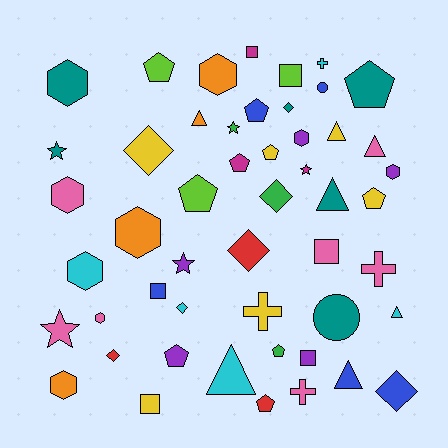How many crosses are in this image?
There are 4 crosses.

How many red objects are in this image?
There are 3 red objects.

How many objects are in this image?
There are 50 objects.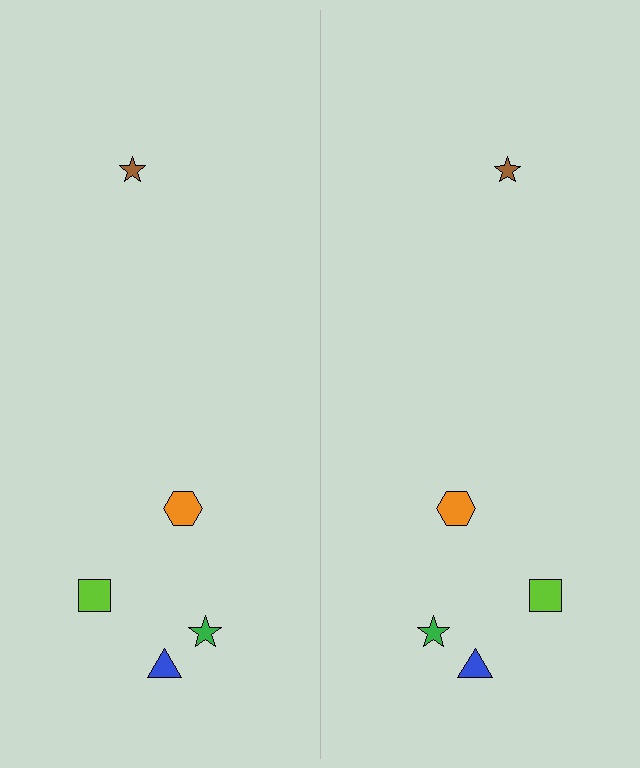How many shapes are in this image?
There are 10 shapes in this image.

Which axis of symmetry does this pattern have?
The pattern has a vertical axis of symmetry running through the center of the image.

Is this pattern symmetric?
Yes, this pattern has bilateral (reflection) symmetry.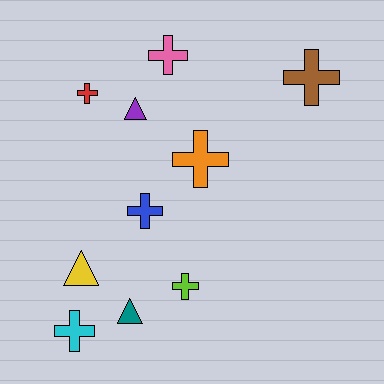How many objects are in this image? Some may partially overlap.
There are 10 objects.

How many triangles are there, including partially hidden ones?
There are 3 triangles.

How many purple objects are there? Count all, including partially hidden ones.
There is 1 purple object.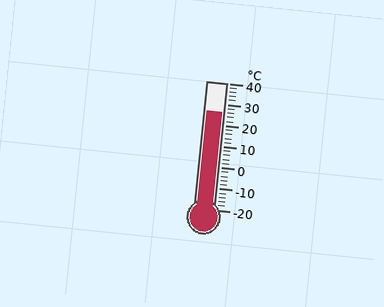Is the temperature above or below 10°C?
The temperature is above 10°C.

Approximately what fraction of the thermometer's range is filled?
The thermometer is filled to approximately 75% of its range.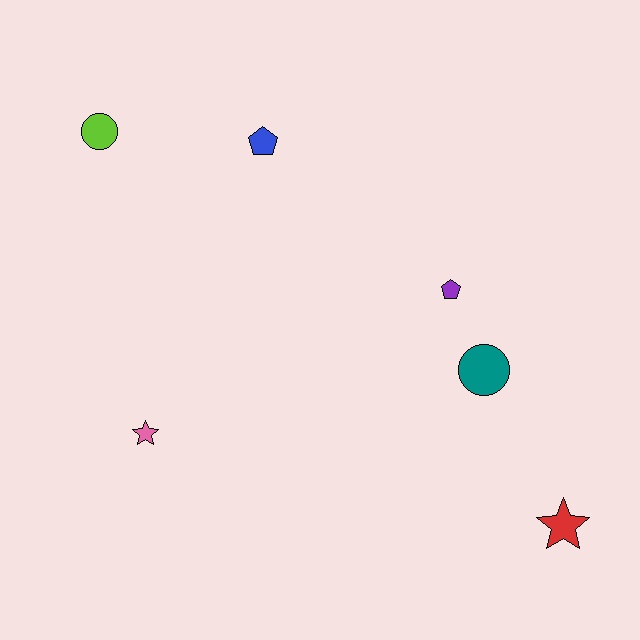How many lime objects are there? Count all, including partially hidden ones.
There is 1 lime object.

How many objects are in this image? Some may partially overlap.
There are 6 objects.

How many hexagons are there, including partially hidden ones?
There are no hexagons.